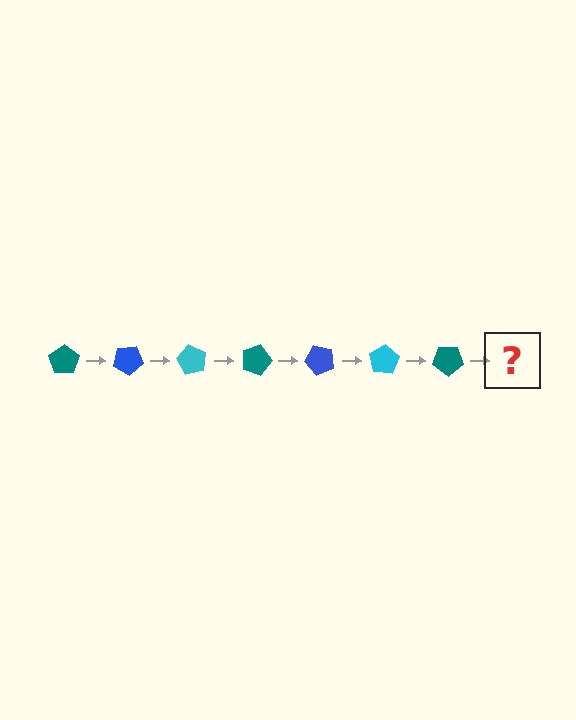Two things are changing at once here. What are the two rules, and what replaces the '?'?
The two rules are that it rotates 30 degrees each step and the color cycles through teal, blue, and cyan. The '?' should be a blue pentagon, rotated 210 degrees from the start.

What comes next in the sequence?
The next element should be a blue pentagon, rotated 210 degrees from the start.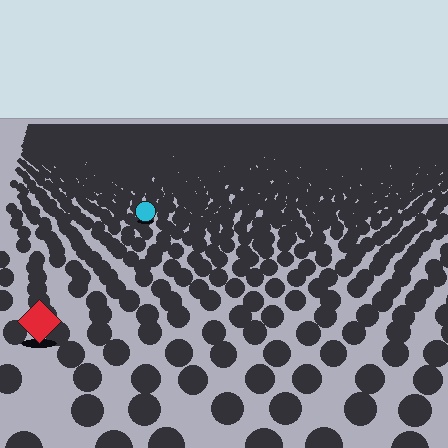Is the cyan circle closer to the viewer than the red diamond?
No. The red diamond is closer — you can tell from the texture gradient: the ground texture is coarser near it.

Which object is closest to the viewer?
The red diamond is closest. The texture marks near it are larger and more spread out.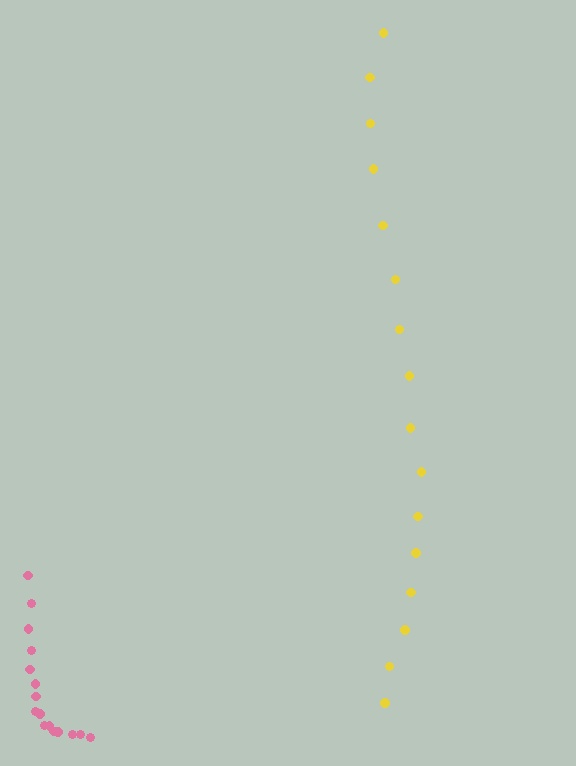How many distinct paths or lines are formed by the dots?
There are 2 distinct paths.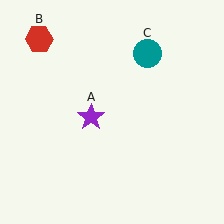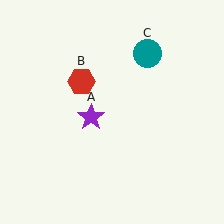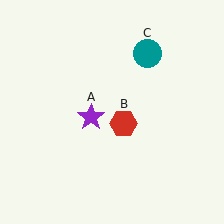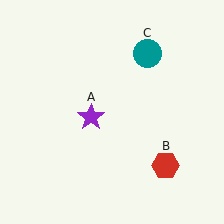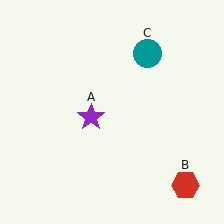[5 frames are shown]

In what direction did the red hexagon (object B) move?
The red hexagon (object B) moved down and to the right.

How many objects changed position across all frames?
1 object changed position: red hexagon (object B).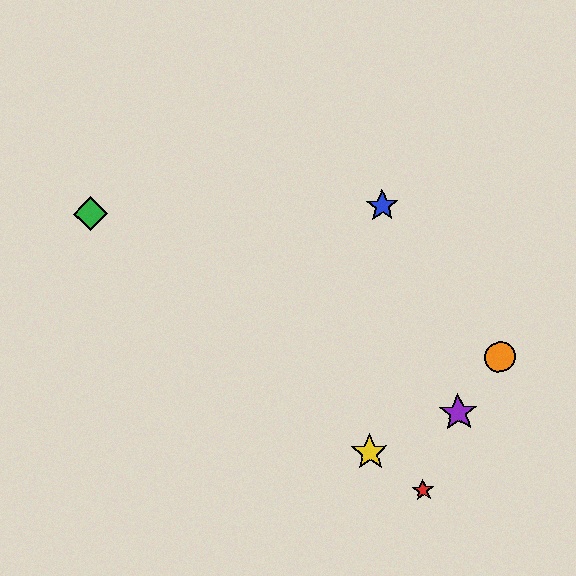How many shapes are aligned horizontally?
2 shapes (the blue star, the green diamond) are aligned horizontally.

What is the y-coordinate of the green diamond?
The green diamond is at y≈214.